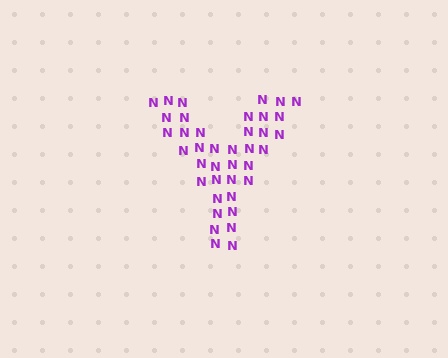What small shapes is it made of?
It is made of small letter N's.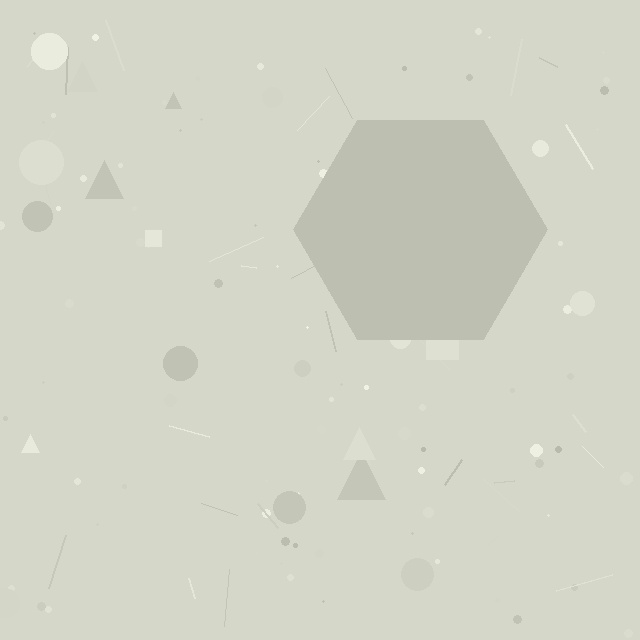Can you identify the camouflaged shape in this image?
The camouflaged shape is a hexagon.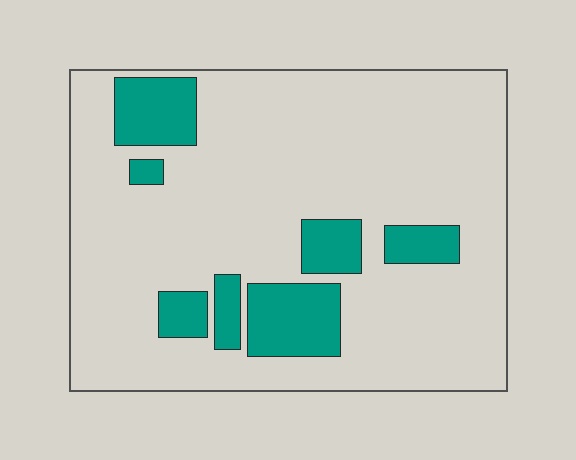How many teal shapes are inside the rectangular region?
7.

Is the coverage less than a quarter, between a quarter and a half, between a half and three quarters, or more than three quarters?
Less than a quarter.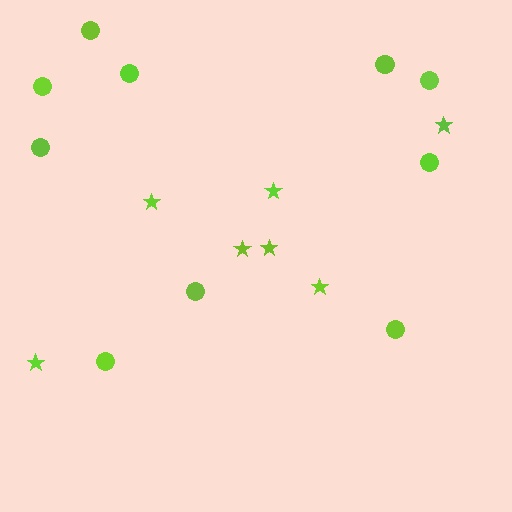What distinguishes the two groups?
There are 2 groups: one group of stars (7) and one group of circles (10).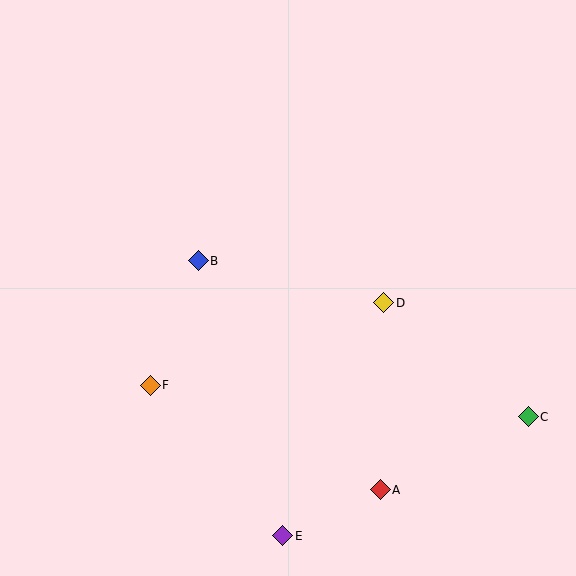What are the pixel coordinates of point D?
Point D is at (384, 303).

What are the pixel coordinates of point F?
Point F is at (150, 385).